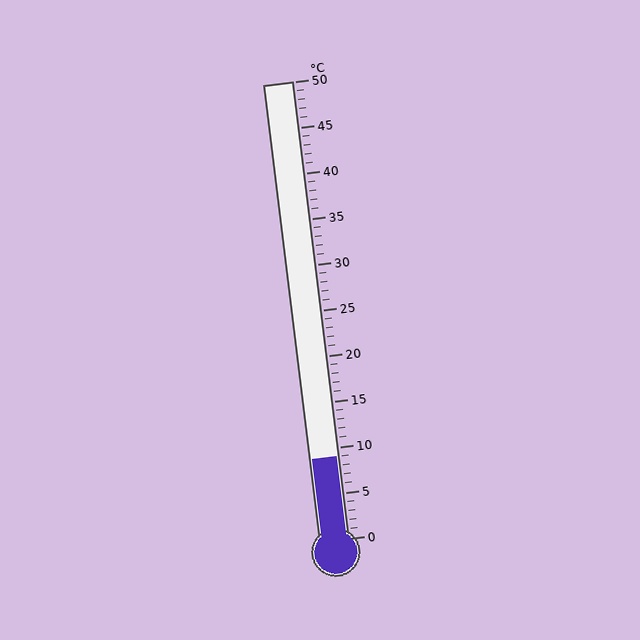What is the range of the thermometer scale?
The thermometer scale ranges from 0°C to 50°C.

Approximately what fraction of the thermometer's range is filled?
The thermometer is filled to approximately 20% of its range.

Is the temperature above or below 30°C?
The temperature is below 30°C.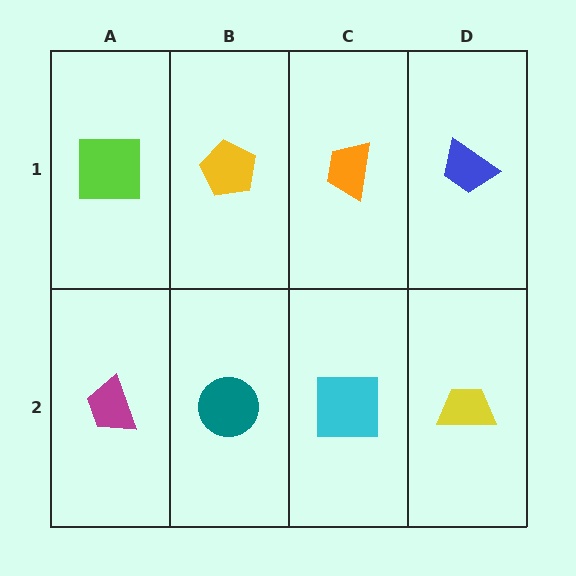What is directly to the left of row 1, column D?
An orange trapezoid.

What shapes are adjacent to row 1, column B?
A teal circle (row 2, column B), a lime square (row 1, column A), an orange trapezoid (row 1, column C).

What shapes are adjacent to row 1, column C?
A cyan square (row 2, column C), a yellow pentagon (row 1, column B), a blue trapezoid (row 1, column D).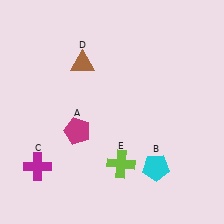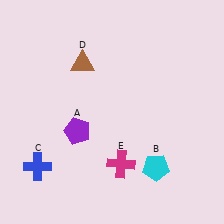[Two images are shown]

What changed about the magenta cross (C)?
In Image 1, C is magenta. In Image 2, it changed to blue.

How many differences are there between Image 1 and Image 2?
There are 3 differences between the two images.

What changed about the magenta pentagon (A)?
In Image 1, A is magenta. In Image 2, it changed to purple.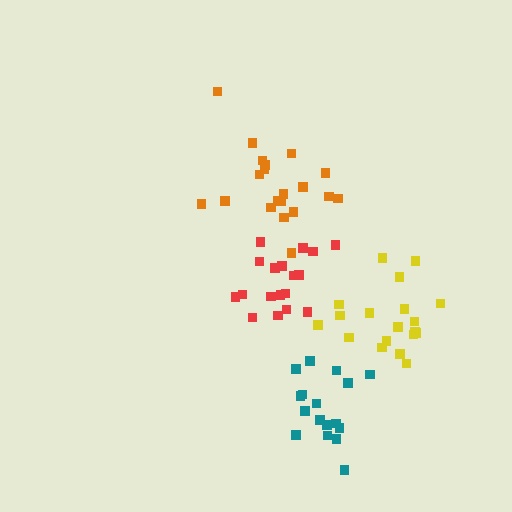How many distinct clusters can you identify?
There are 4 distinct clusters.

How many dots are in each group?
Group 1: 19 dots, Group 2: 18 dots, Group 3: 20 dots, Group 4: 17 dots (74 total).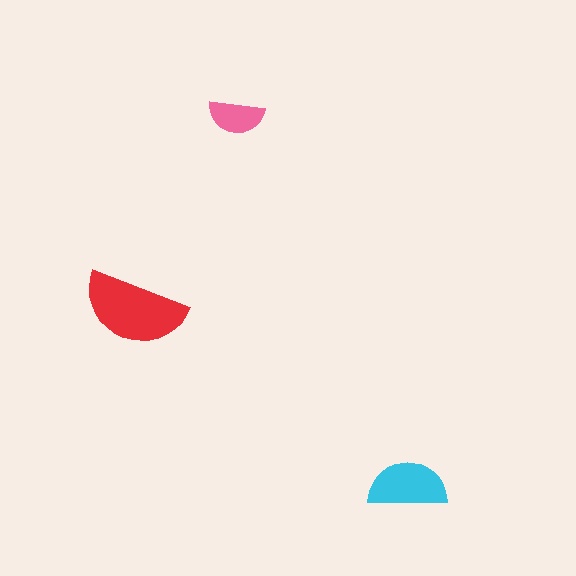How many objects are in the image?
There are 3 objects in the image.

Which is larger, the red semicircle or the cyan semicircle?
The red one.